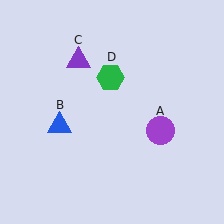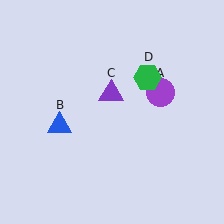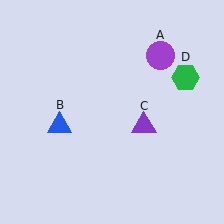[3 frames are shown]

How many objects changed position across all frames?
3 objects changed position: purple circle (object A), purple triangle (object C), green hexagon (object D).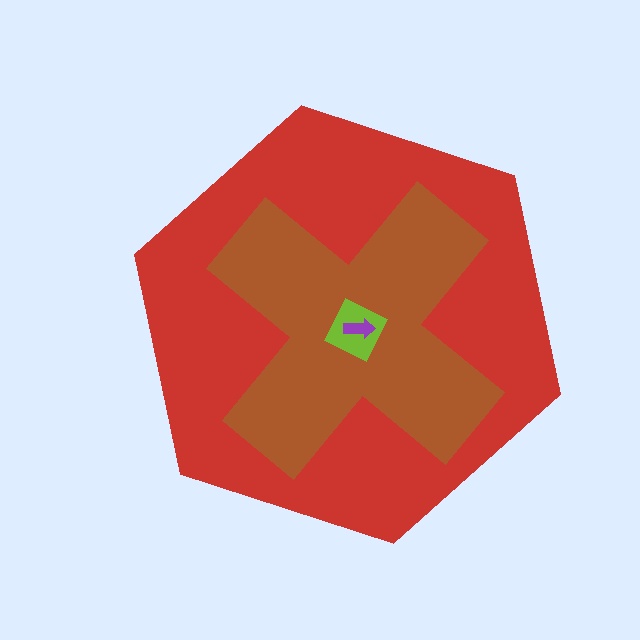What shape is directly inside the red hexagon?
The brown cross.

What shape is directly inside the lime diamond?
The purple arrow.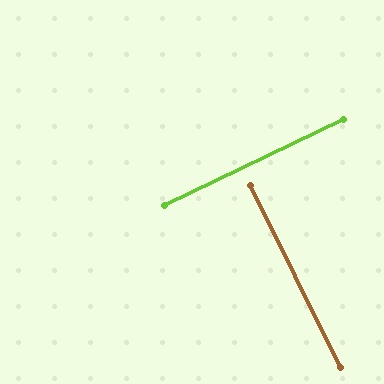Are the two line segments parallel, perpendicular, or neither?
Perpendicular — they meet at approximately 90°.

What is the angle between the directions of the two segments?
Approximately 90 degrees.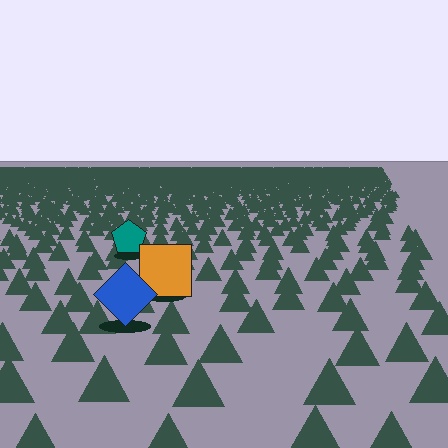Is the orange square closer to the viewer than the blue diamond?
No. The blue diamond is closer — you can tell from the texture gradient: the ground texture is coarser near it.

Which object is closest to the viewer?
The blue diamond is closest. The texture marks near it are larger and more spread out.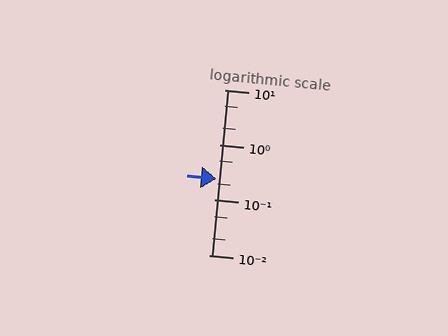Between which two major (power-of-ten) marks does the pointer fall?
The pointer is between 0.1 and 1.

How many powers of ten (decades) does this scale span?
The scale spans 3 decades, from 0.01 to 10.